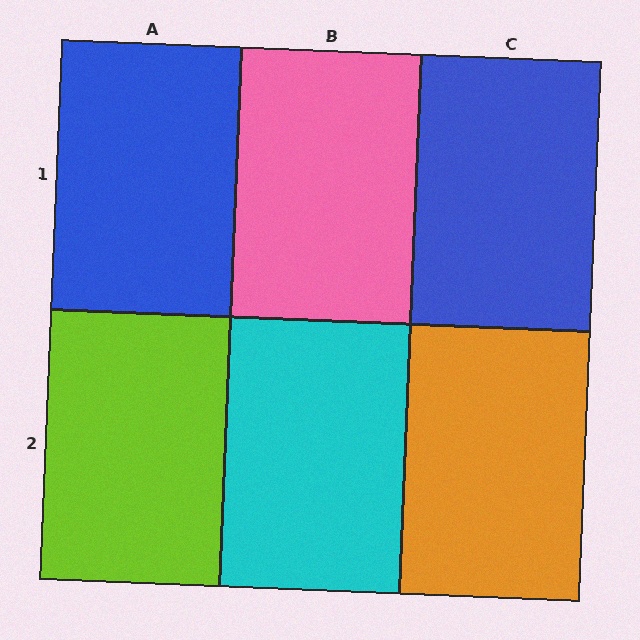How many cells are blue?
2 cells are blue.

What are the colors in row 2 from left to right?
Lime, cyan, orange.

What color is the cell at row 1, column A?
Blue.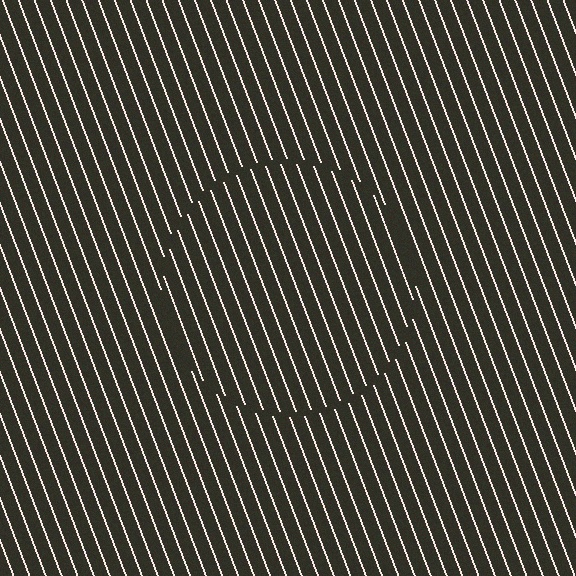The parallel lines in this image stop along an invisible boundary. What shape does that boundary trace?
An illusory circle. The interior of the shape contains the same grating, shifted by half a period — the contour is defined by the phase discontinuity where line-ends from the inner and outer gratings abut.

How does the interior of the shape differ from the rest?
The interior of the shape contains the same grating, shifted by half a period — the contour is defined by the phase discontinuity where line-ends from the inner and outer gratings abut.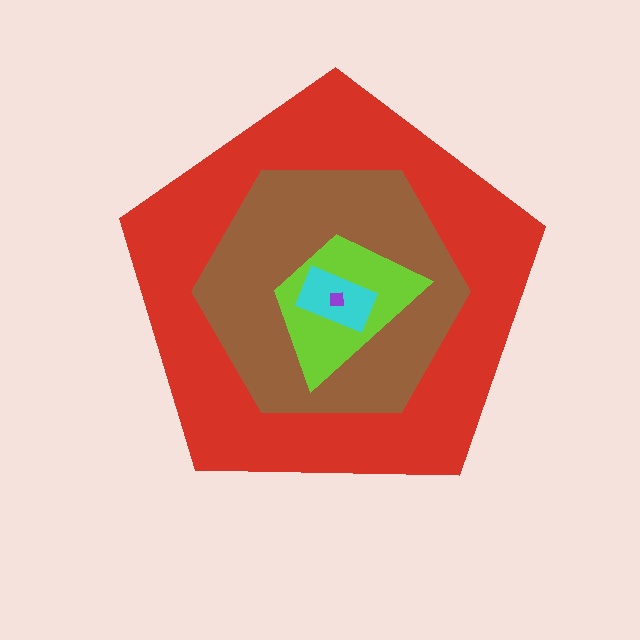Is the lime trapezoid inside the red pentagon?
Yes.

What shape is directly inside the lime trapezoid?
The cyan rectangle.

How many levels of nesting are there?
5.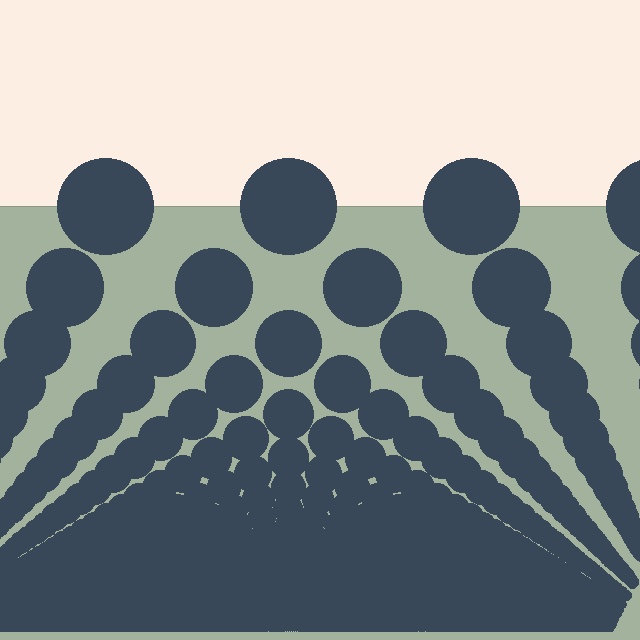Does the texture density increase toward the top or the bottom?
Density increases toward the bottom.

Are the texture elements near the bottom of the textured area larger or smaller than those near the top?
Smaller. The gradient is inverted — elements near the bottom are smaller and denser.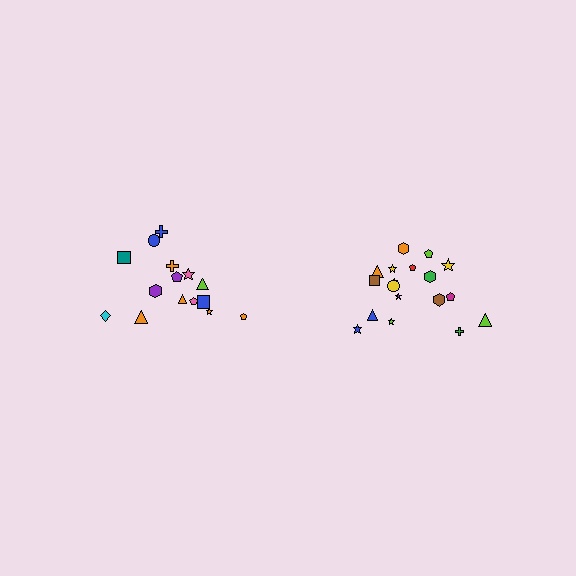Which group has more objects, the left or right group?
The right group.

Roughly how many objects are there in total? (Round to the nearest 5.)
Roughly 35 objects in total.